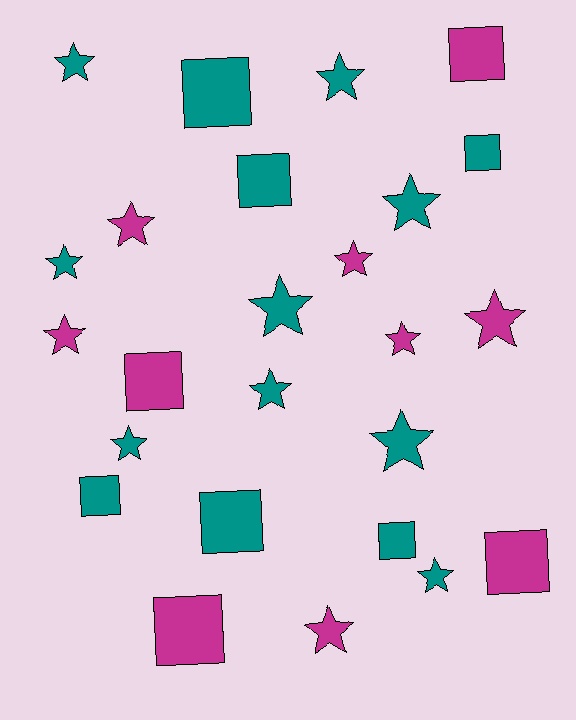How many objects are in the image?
There are 25 objects.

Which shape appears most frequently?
Star, with 15 objects.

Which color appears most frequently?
Teal, with 15 objects.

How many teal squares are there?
There are 6 teal squares.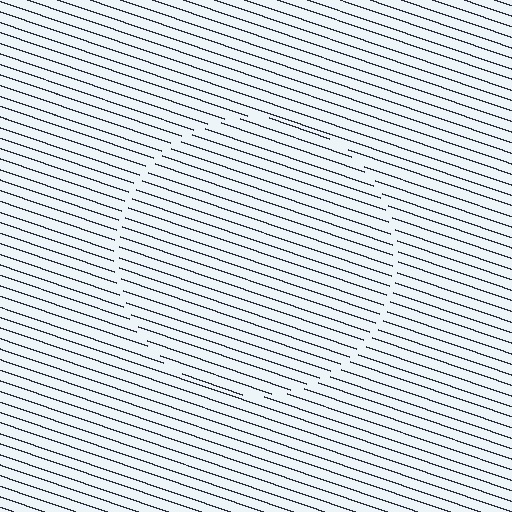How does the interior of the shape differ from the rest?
The interior of the shape contains the same grating, shifted by half a period — the contour is defined by the phase discontinuity where line-ends from the inner and outer gratings abut.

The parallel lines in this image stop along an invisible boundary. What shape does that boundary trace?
An illusory circle. The interior of the shape contains the same grating, shifted by half a period — the contour is defined by the phase discontinuity where line-ends from the inner and outer gratings abut.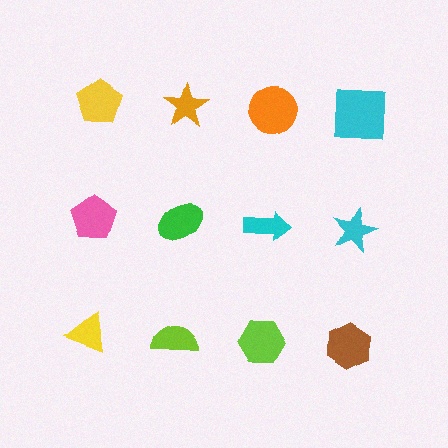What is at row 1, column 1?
A yellow pentagon.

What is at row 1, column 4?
A cyan square.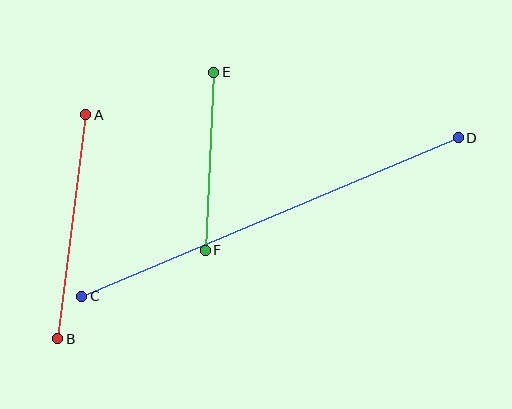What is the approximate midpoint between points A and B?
The midpoint is at approximately (72, 227) pixels.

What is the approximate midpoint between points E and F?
The midpoint is at approximately (209, 161) pixels.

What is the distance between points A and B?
The distance is approximately 225 pixels.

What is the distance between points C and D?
The distance is approximately 409 pixels.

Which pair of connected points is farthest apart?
Points C and D are farthest apart.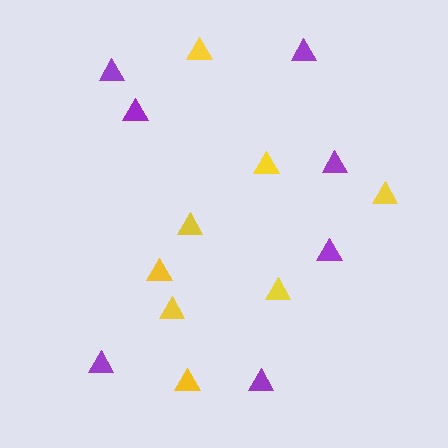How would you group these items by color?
There are 2 groups: one group of yellow triangles (8) and one group of purple triangles (7).